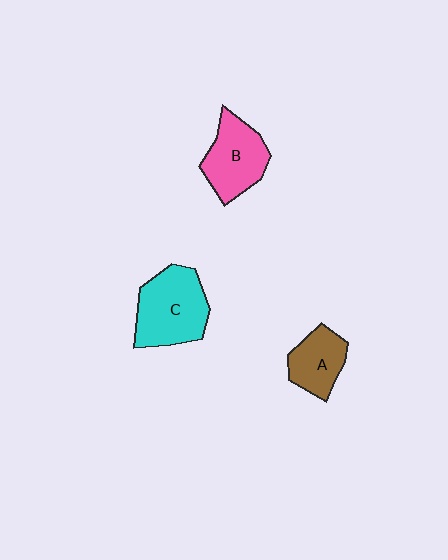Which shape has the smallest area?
Shape A (brown).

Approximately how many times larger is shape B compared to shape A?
Approximately 1.3 times.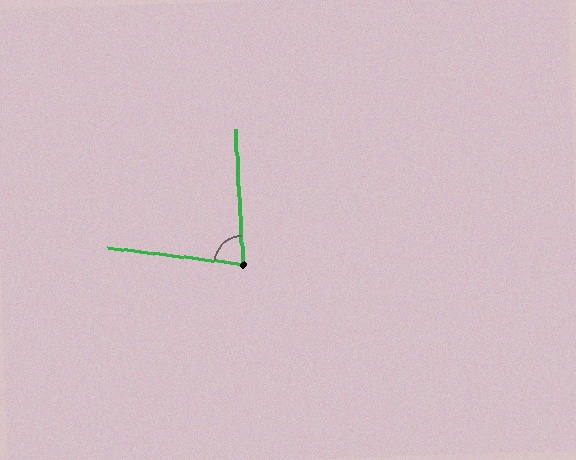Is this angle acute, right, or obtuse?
It is acute.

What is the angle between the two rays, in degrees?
Approximately 80 degrees.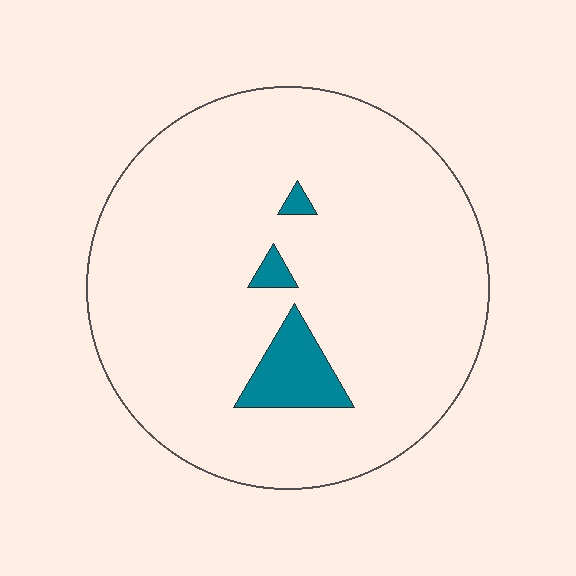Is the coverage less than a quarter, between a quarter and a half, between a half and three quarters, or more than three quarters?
Less than a quarter.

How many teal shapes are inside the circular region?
3.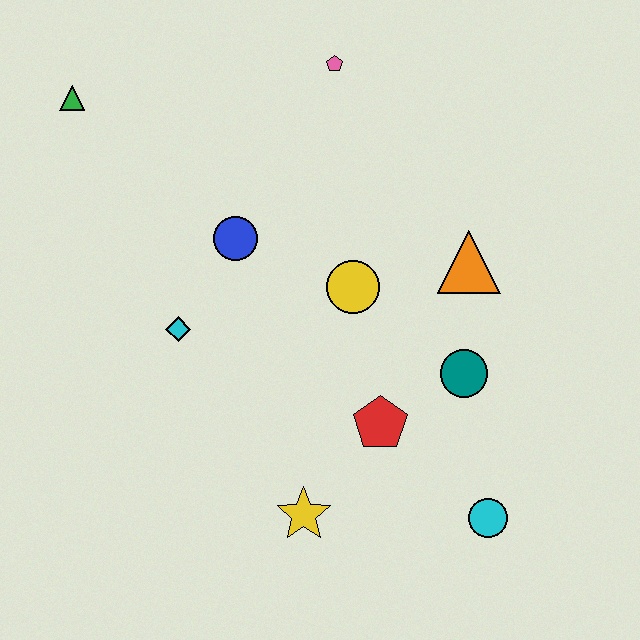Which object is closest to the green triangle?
The blue circle is closest to the green triangle.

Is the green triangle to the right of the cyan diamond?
No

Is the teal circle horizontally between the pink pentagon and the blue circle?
No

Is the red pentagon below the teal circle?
Yes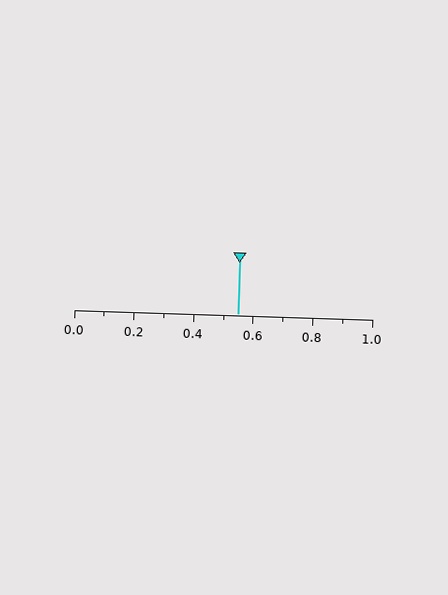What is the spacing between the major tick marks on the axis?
The major ticks are spaced 0.2 apart.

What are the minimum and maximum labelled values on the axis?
The axis runs from 0.0 to 1.0.